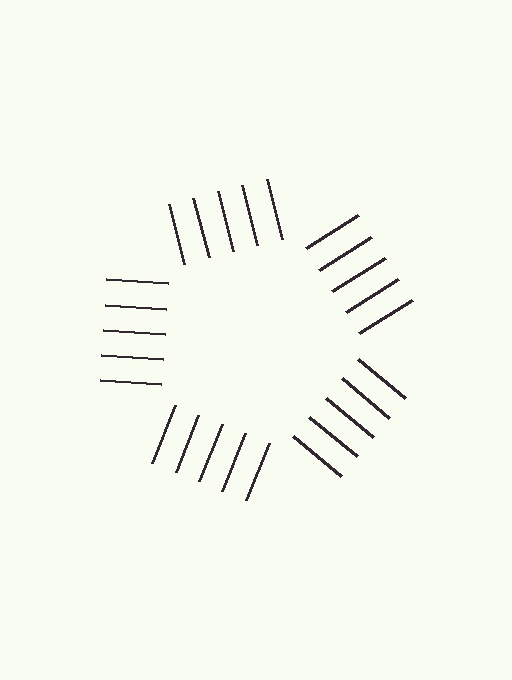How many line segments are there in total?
25 — 5 along each of the 5 edges.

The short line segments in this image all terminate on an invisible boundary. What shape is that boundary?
An illusory pentagon — the line segments terminate on its edges but no continuous stroke is drawn.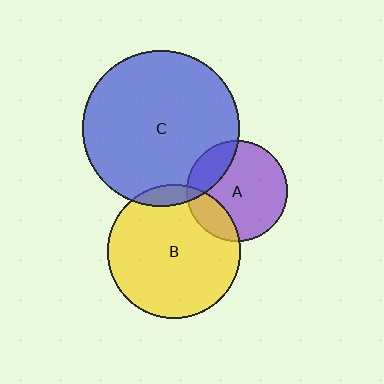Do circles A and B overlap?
Yes.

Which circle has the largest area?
Circle C (blue).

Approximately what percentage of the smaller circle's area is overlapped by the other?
Approximately 20%.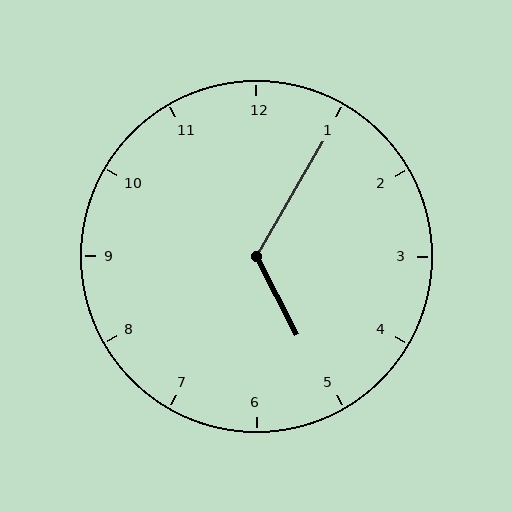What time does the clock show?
5:05.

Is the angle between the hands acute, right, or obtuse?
It is obtuse.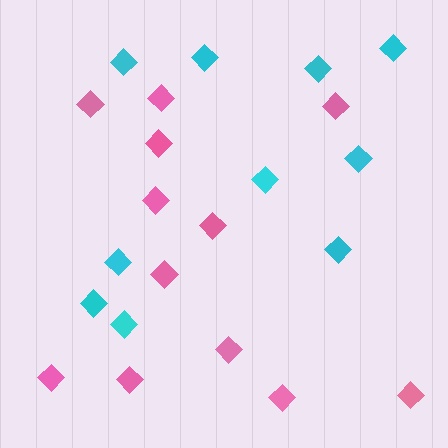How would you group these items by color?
There are 2 groups: one group of pink diamonds (12) and one group of cyan diamonds (10).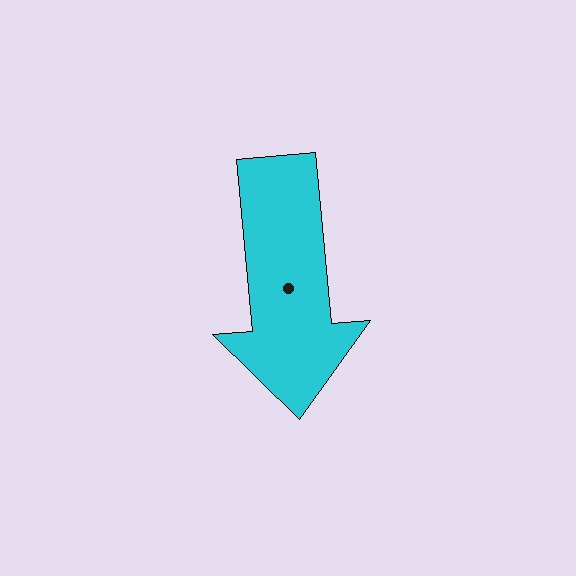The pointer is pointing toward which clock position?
Roughly 6 o'clock.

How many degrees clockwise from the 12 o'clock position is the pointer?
Approximately 175 degrees.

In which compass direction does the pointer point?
South.